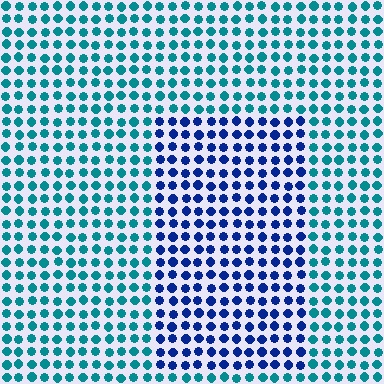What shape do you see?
I see a rectangle.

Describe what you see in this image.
The image is filled with small teal elements in a uniform arrangement. A rectangle-shaped region is visible where the elements are tinted to a slightly different hue, forming a subtle color boundary.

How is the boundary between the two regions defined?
The boundary is defined purely by a slight shift in hue (about 44 degrees). Spacing, size, and orientation are identical on both sides.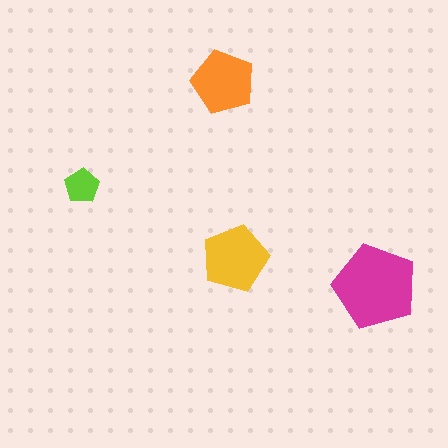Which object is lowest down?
The magenta pentagon is bottommost.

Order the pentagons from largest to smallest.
the magenta one, the yellow one, the orange one, the lime one.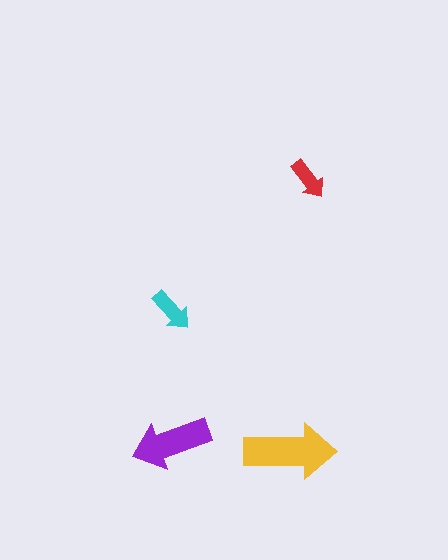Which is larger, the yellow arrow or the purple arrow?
The yellow one.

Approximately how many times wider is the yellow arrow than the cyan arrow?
About 2 times wider.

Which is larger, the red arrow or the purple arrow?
The purple one.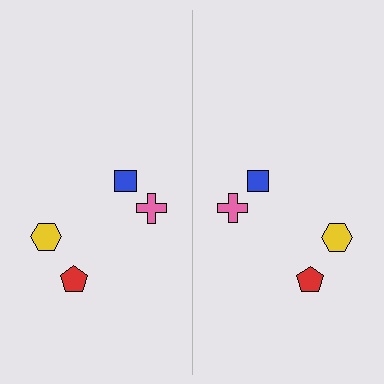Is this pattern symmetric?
Yes, this pattern has bilateral (reflection) symmetry.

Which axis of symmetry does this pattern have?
The pattern has a vertical axis of symmetry running through the center of the image.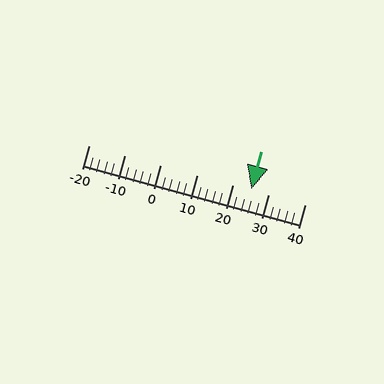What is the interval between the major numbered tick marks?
The major tick marks are spaced 10 units apart.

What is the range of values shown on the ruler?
The ruler shows values from -20 to 40.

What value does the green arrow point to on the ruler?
The green arrow points to approximately 25.